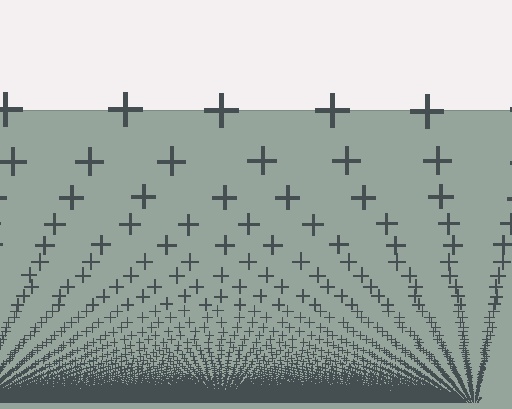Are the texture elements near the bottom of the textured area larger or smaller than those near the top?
Smaller. The gradient is inverted — elements near the bottom are smaller and denser.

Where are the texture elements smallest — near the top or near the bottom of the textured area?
Near the bottom.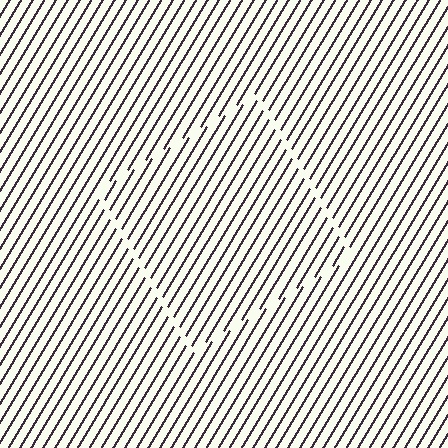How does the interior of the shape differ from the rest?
The interior of the shape contains the same grating, shifted by half a period — the contour is defined by the phase discontinuity where line-ends from the inner and outer gratings abut.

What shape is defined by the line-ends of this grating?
An illusory square. The interior of the shape contains the same grating, shifted by half a period — the contour is defined by the phase discontinuity where line-ends from the inner and outer gratings abut.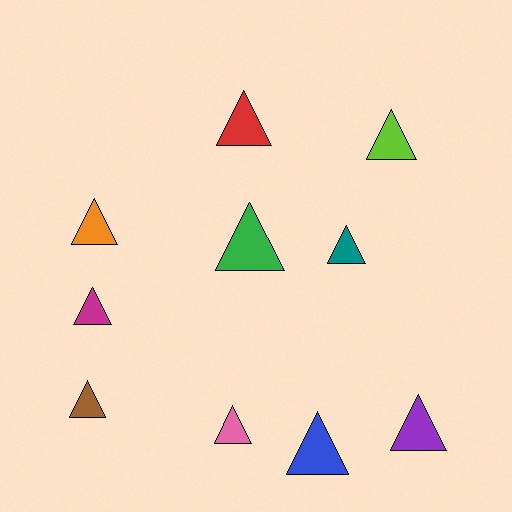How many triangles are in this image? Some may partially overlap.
There are 10 triangles.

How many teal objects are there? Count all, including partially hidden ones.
There is 1 teal object.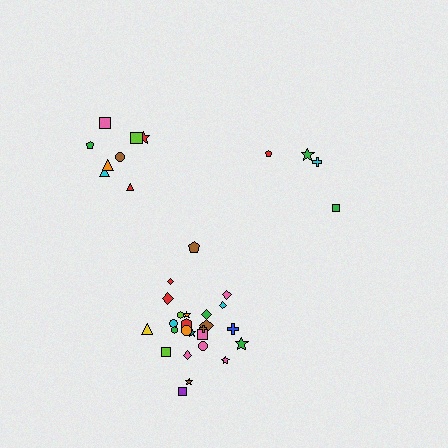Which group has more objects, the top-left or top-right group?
The top-left group.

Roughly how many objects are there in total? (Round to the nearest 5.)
Roughly 35 objects in total.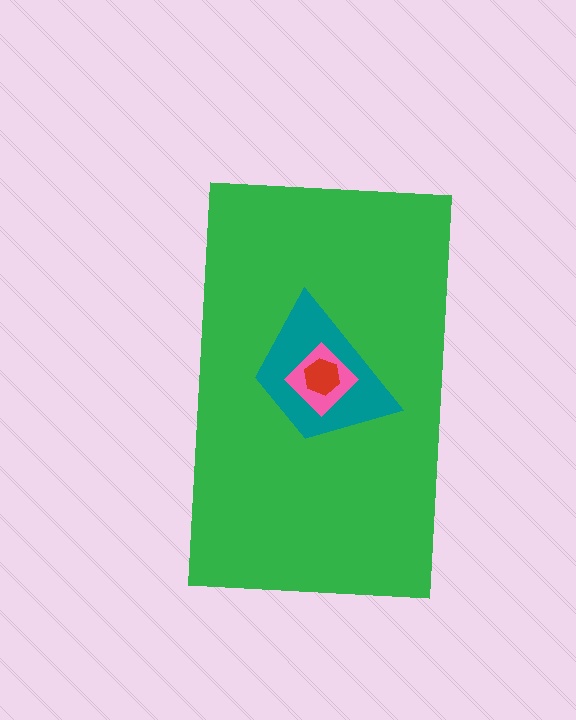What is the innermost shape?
The red hexagon.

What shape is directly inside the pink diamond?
The red hexagon.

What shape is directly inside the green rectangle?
The teal trapezoid.